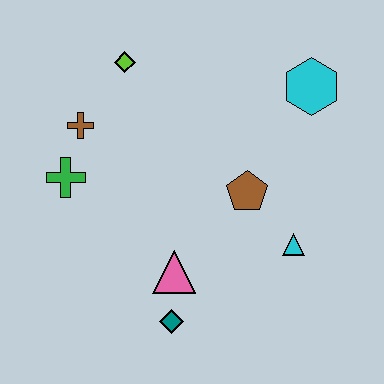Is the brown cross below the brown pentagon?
No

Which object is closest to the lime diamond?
The brown cross is closest to the lime diamond.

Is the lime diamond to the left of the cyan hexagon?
Yes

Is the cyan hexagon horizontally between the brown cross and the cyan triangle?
No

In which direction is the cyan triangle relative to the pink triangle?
The cyan triangle is to the right of the pink triangle.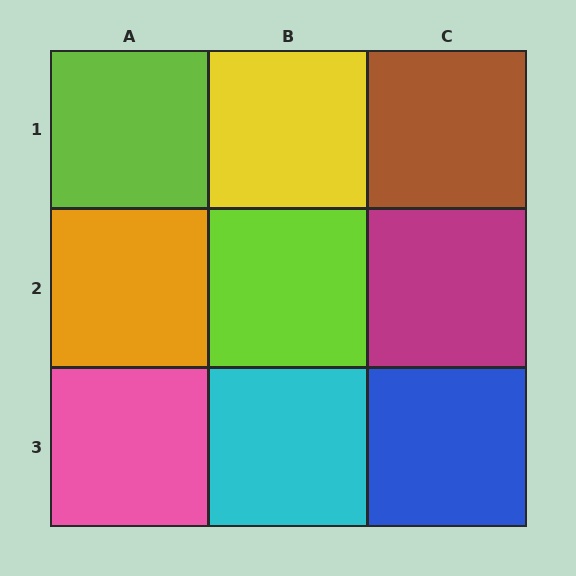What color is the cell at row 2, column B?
Lime.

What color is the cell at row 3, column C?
Blue.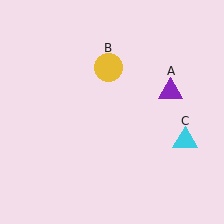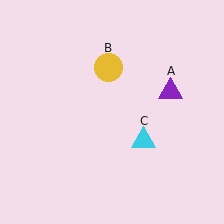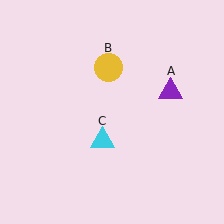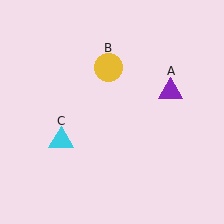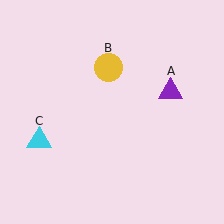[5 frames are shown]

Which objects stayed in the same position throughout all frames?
Purple triangle (object A) and yellow circle (object B) remained stationary.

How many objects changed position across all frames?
1 object changed position: cyan triangle (object C).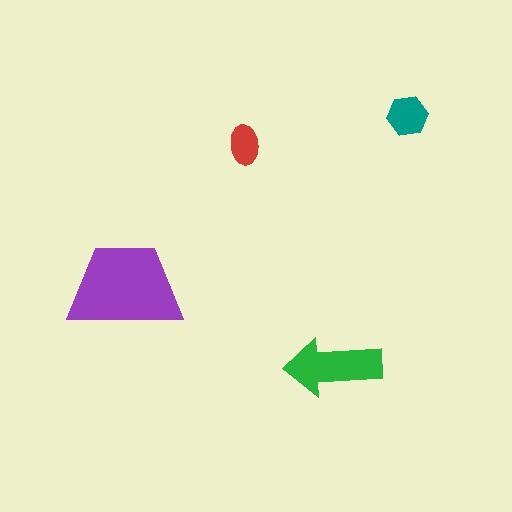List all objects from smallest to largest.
The red ellipse, the teal hexagon, the green arrow, the purple trapezoid.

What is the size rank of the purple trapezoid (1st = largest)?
1st.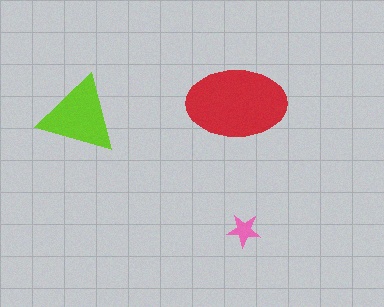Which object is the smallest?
The pink star.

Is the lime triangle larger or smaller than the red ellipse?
Smaller.